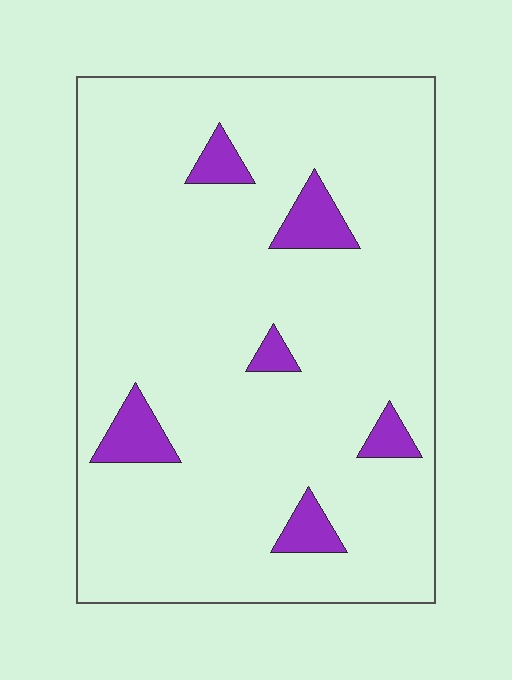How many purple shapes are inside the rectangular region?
6.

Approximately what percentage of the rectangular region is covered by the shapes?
Approximately 10%.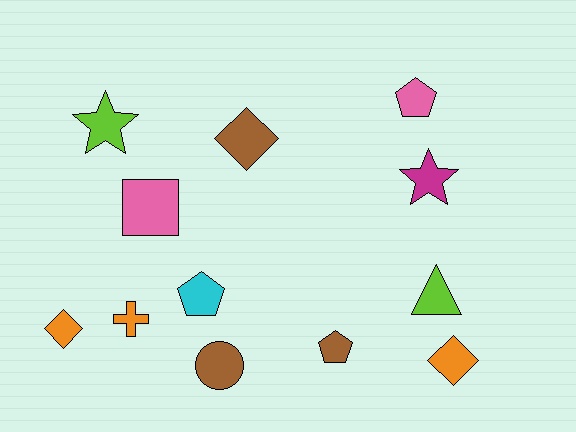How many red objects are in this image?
There are no red objects.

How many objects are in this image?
There are 12 objects.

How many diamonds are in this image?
There are 3 diamonds.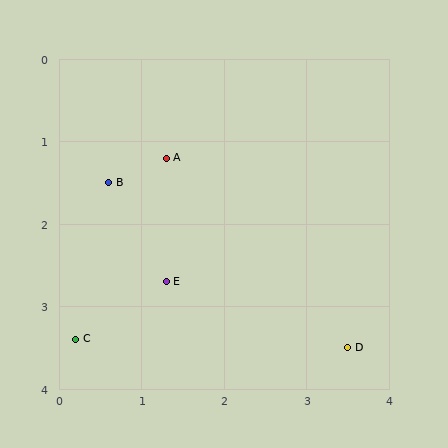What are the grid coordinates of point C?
Point C is at approximately (0.2, 3.4).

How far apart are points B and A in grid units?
Points B and A are about 0.8 grid units apart.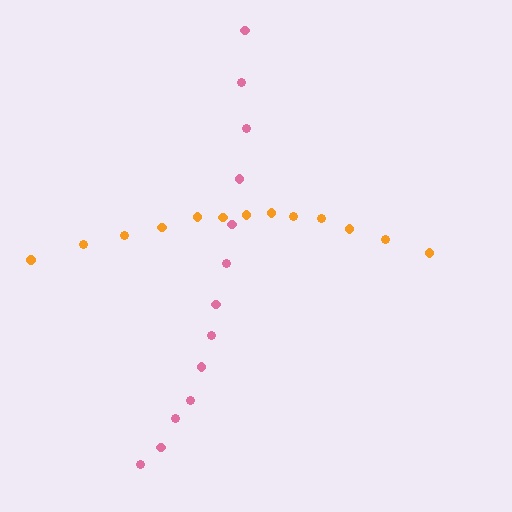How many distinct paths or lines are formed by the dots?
There are 2 distinct paths.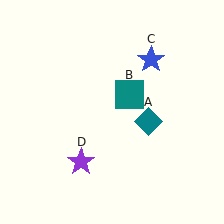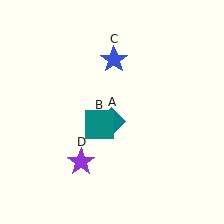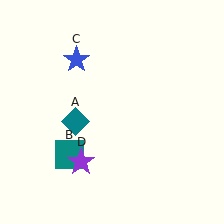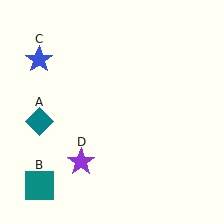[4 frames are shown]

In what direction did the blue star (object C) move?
The blue star (object C) moved left.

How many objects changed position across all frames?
3 objects changed position: teal diamond (object A), teal square (object B), blue star (object C).